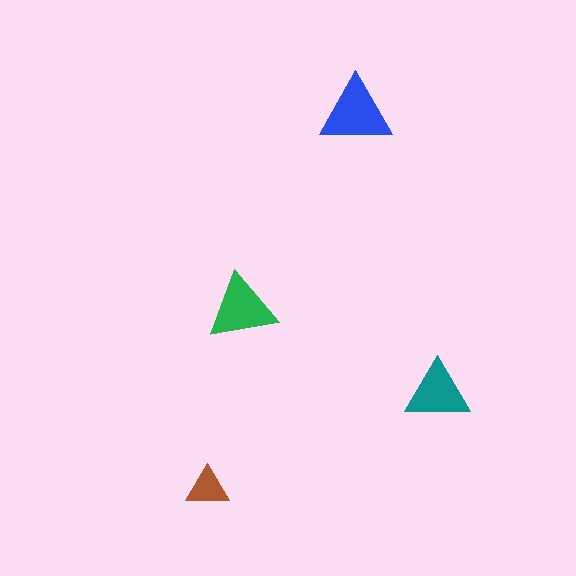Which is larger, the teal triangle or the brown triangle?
The teal one.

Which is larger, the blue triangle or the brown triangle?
The blue one.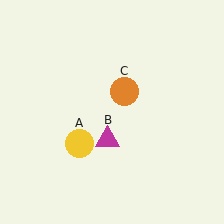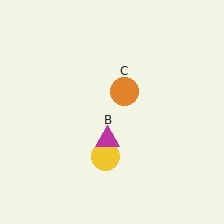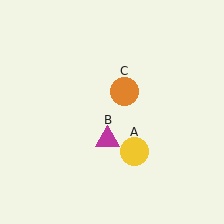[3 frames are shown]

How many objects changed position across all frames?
1 object changed position: yellow circle (object A).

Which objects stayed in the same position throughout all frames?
Magenta triangle (object B) and orange circle (object C) remained stationary.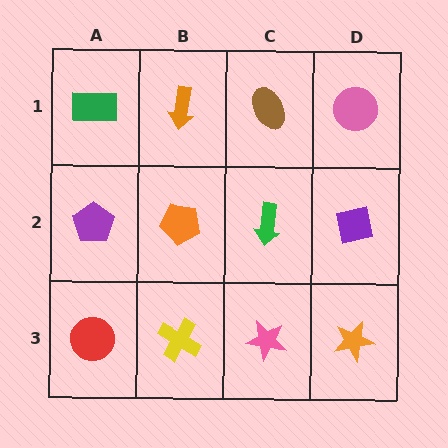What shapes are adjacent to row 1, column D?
A purple square (row 2, column D), a brown ellipse (row 1, column C).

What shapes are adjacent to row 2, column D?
A pink circle (row 1, column D), an orange star (row 3, column D), a green arrow (row 2, column C).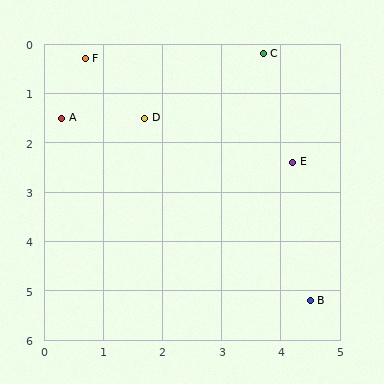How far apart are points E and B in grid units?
Points E and B are about 2.8 grid units apart.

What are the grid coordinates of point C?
Point C is at approximately (3.7, 0.2).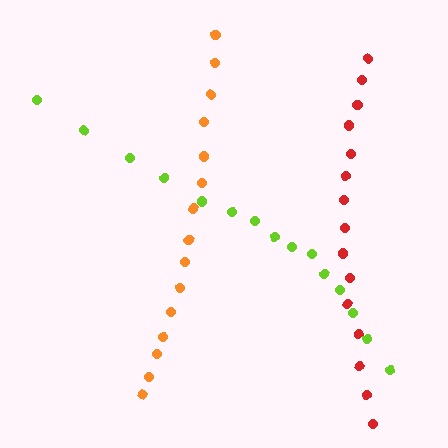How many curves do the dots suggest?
There are 3 distinct paths.